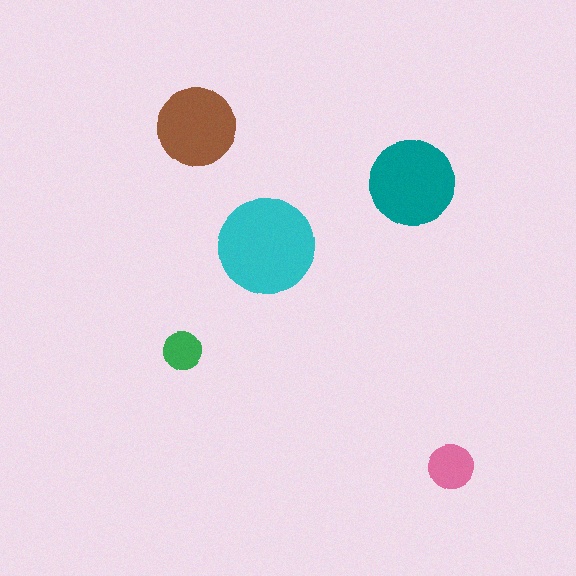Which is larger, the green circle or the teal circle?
The teal one.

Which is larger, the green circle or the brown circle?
The brown one.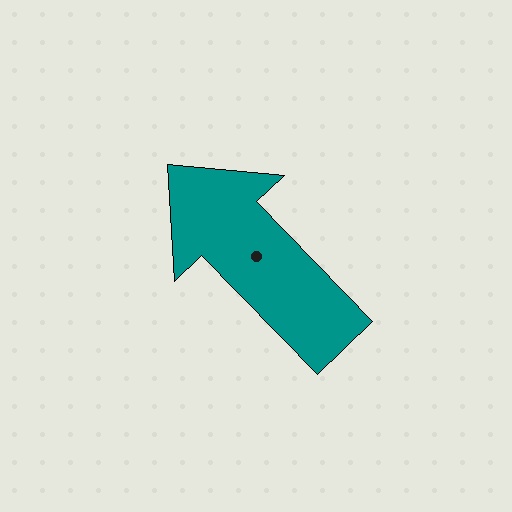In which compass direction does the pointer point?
Northwest.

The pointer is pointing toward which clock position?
Roughly 11 o'clock.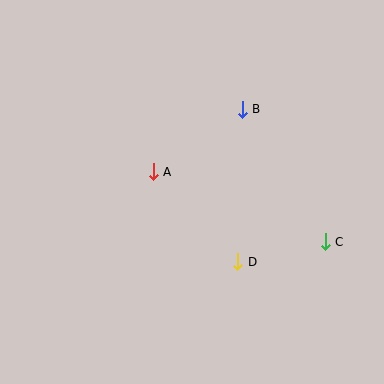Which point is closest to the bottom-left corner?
Point A is closest to the bottom-left corner.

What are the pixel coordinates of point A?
Point A is at (153, 172).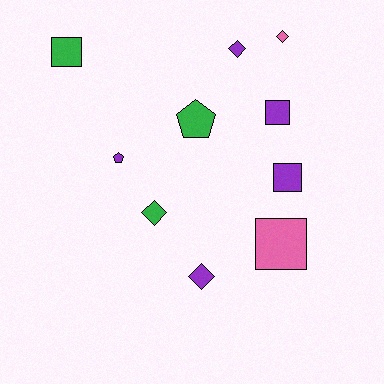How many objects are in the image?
There are 10 objects.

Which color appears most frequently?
Purple, with 5 objects.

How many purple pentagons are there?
There is 1 purple pentagon.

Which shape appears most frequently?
Diamond, with 4 objects.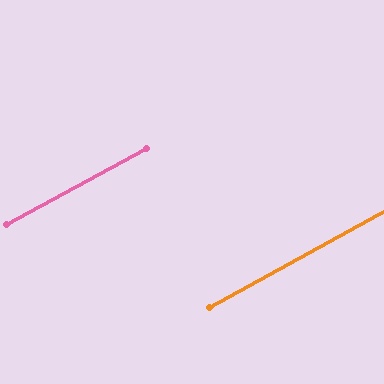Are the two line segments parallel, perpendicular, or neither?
Parallel — their directions differ by only 0.2°.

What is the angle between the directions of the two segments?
Approximately 0 degrees.